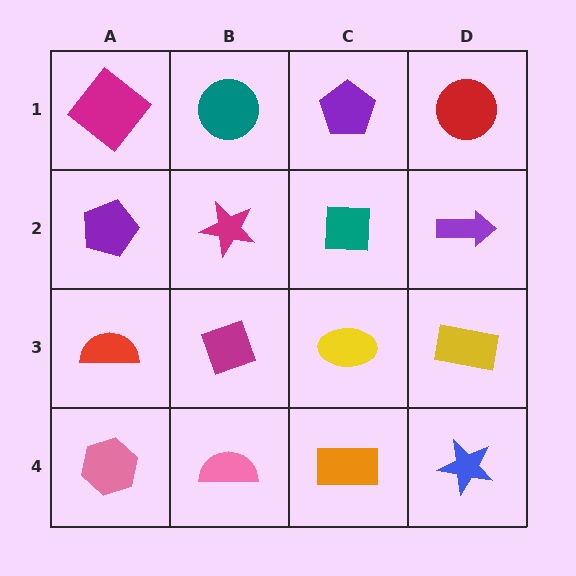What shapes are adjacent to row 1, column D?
A purple arrow (row 2, column D), a purple pentagon (row 1, column C).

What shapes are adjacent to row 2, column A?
A magenta diamond (row 1, column A), a red semicircle (row 3, column A), a magenta star (row 2, column B).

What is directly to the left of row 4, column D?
An orange rectangle.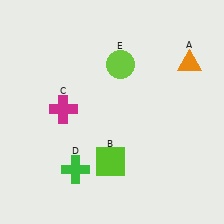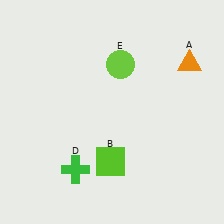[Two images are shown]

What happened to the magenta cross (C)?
The magenta cross (C) was removed in Image 2. It was in the top-left area of Image 1.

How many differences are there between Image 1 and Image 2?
There is 1 difference between the two images.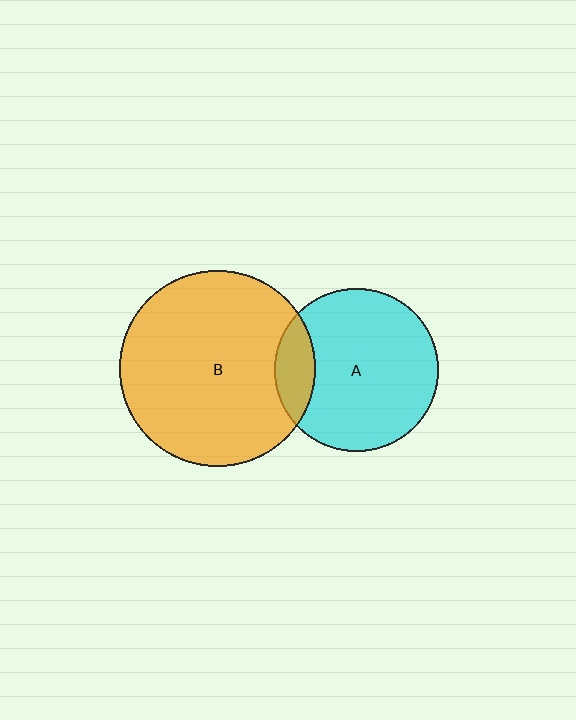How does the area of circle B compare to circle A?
Approximately 1.4 times.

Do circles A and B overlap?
Yes.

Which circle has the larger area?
Circle B (orange).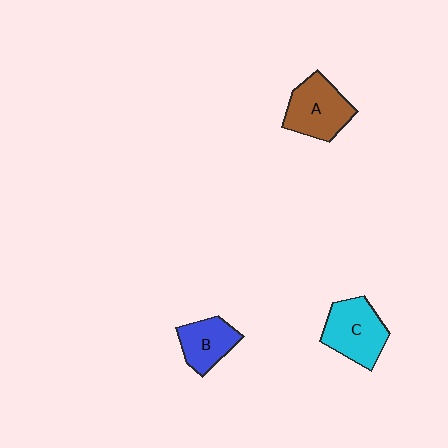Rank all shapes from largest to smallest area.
From largest to smallest: C (cyan), A (brown), B (blue).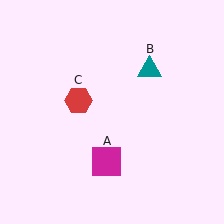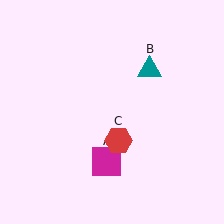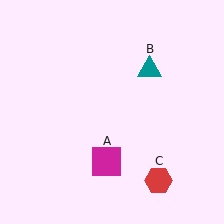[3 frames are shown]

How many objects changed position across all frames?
1 object changed position: red hexagon (object C).